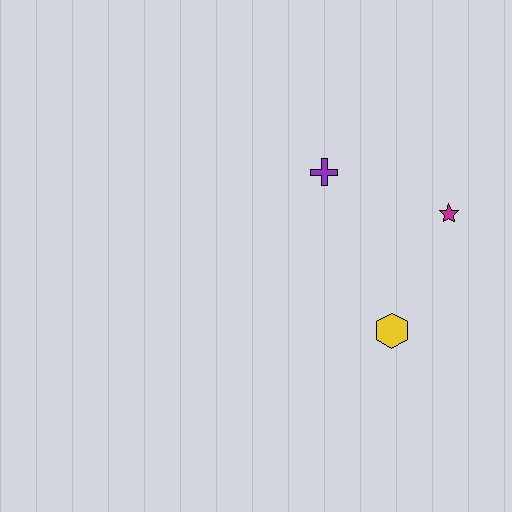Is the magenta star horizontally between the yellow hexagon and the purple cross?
No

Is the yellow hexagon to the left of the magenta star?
Yes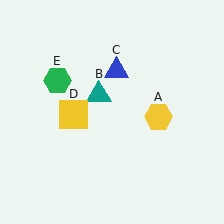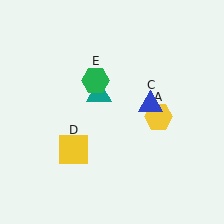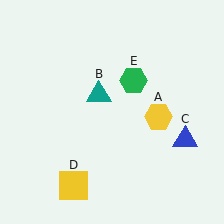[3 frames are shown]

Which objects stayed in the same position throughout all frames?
Yellow hexagon (object A) and teal triangle (object B) remained stationary.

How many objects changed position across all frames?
3 objects changed position: blue triangle (object C), yellow square (object D), green hexagon (object E).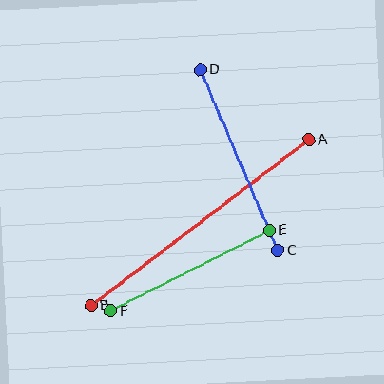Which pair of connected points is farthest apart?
Points A and B are farthest apart.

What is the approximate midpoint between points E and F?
The midpoint is at approximately (190, 271) pixels.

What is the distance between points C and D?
The distance is approximately 197 pixels.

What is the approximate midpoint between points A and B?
The midpoint is at approximately (200, 223) pixels.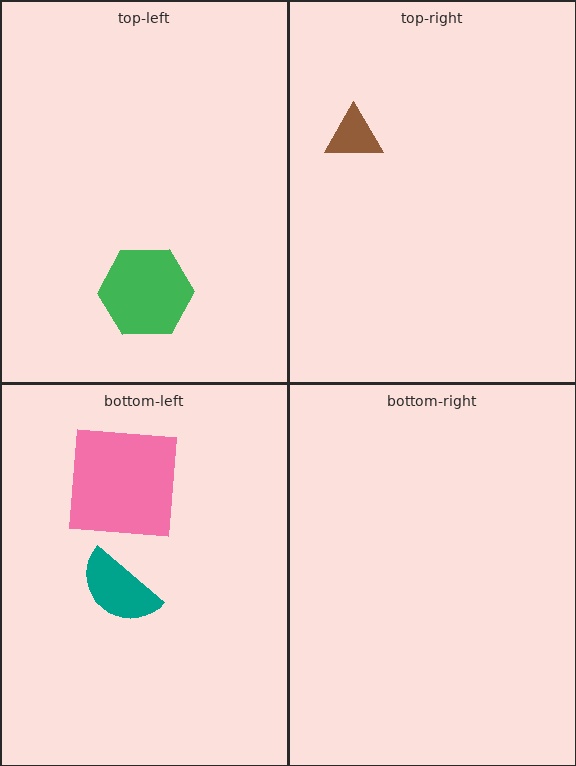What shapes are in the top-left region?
The green hexagon.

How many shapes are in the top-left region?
1.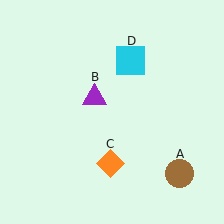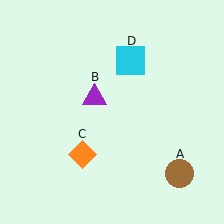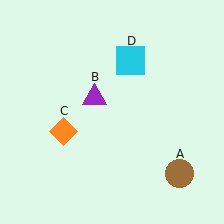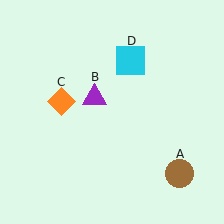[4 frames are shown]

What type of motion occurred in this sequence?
The orange diamond (object C) rotated clockwise around the center of the scene.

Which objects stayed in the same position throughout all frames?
Brown circle (object A) and purple triangle (object B) and cyan square (object D) remained stationary.